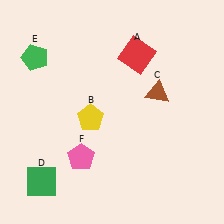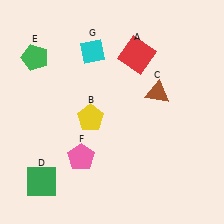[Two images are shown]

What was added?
A cyan diamond (G) was added in Image 2.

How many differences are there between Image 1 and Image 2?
There is 1 difference between the two images.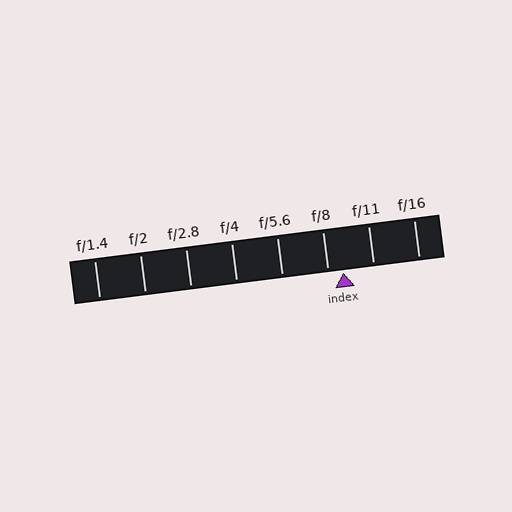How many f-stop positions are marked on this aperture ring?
There are 8 f-stop positions marked.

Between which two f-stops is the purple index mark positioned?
The index mark is between f/8 and f/11.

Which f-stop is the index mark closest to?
The index mark is closest to f/8.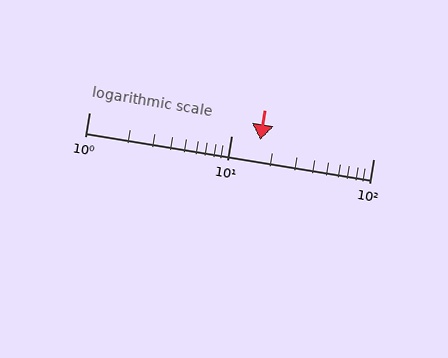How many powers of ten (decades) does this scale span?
The scale spans 2 decades, from 1 to 100.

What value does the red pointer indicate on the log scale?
The pointer indicates approximately 16.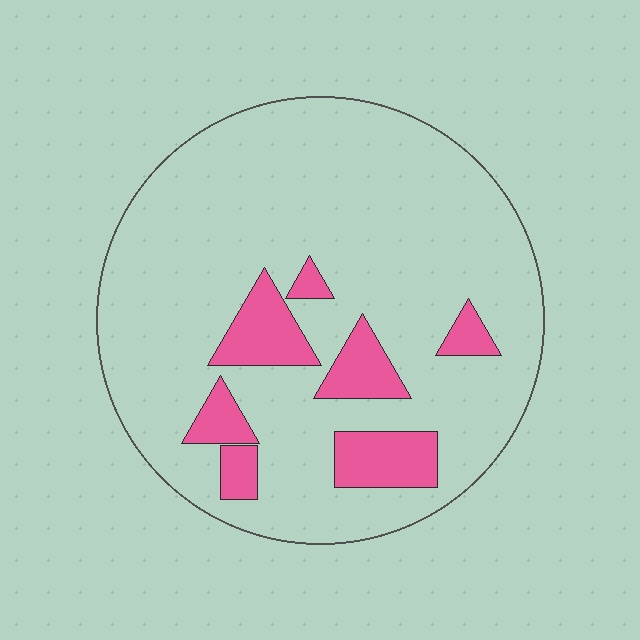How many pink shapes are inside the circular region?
7.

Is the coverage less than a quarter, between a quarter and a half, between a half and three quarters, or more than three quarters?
Less than a quarter.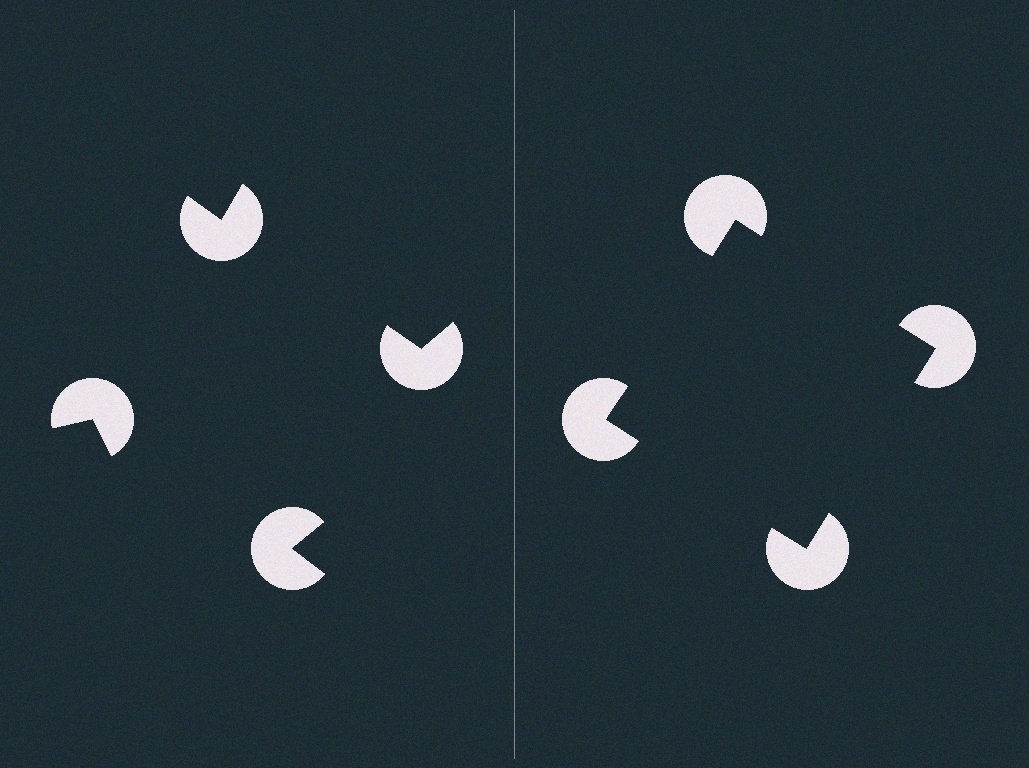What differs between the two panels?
The pac-man discs are positioned identically on both sides; only the wedge orientations differ. On the right they align to a square; on the left they are misaligned.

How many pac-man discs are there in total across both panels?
8 — 4 on each side.